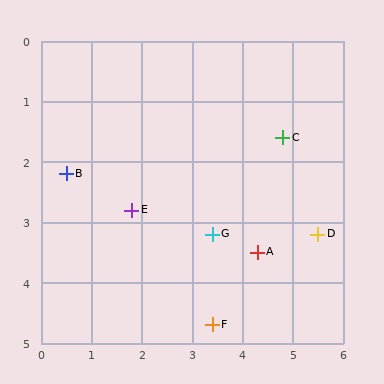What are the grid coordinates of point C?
Point C is at approximately (4.8, 1.6).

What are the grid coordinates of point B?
Point B is at approximately (0.5, 2.2).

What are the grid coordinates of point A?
Point A is at approximately (4.3, 3.5).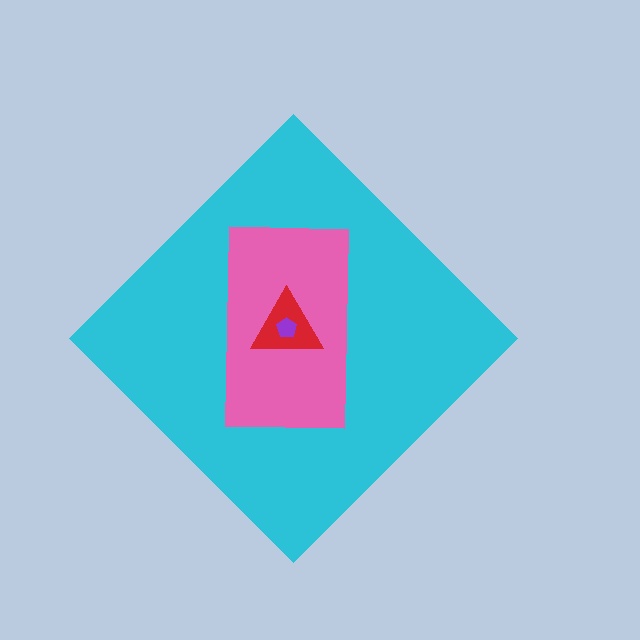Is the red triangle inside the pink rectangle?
Yes.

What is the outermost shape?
The cyan diamond.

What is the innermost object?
The purple pentagon.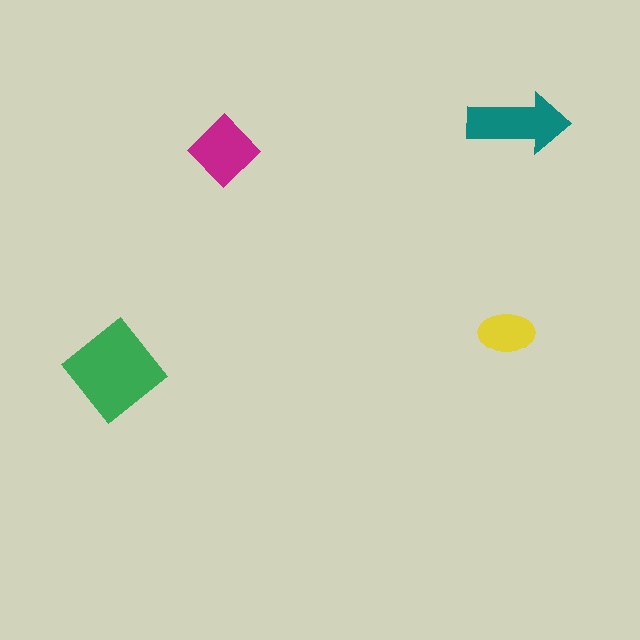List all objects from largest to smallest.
The green diamond, the teal arrow, the magenta diamond, the yellow ellipse.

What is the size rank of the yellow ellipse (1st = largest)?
4th.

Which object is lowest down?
The green diamond is bottommost.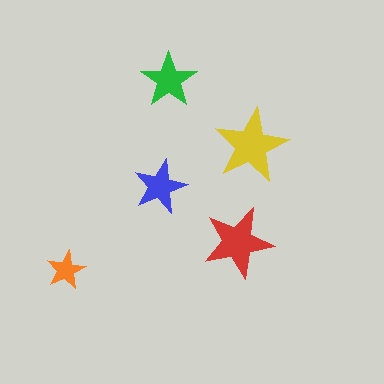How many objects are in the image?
There are 5 objects in the image.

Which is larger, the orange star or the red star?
The red one.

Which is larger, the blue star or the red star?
The red one.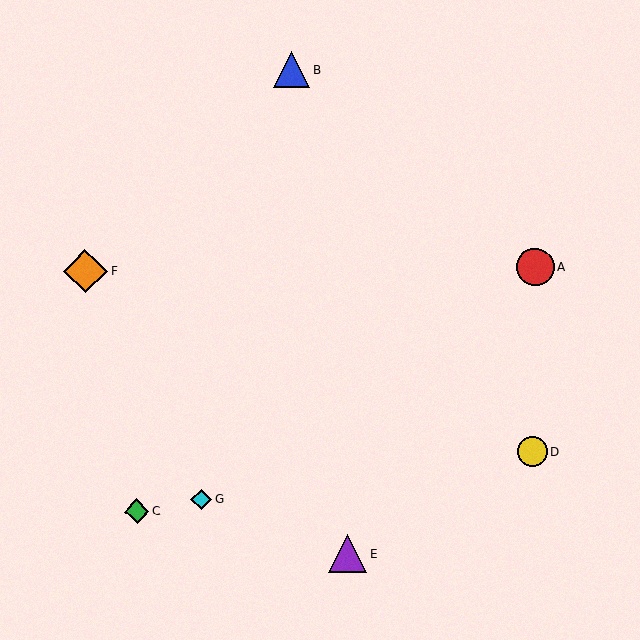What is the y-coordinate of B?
Object B is at y≈70.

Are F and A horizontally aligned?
Yes, both are at y≈271.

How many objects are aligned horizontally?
2 objects (A, F) are aligned horizontally.